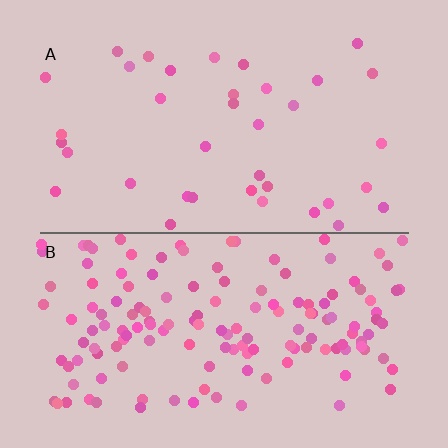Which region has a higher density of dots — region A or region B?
B (the bottom).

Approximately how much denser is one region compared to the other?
Approximately 4.0× — region B over region A.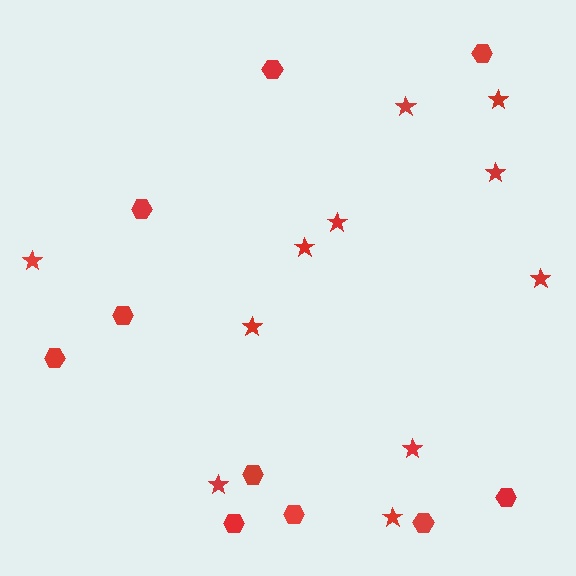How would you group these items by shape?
There are 2 groups: one group of stars (11) and one group of hexagons (10).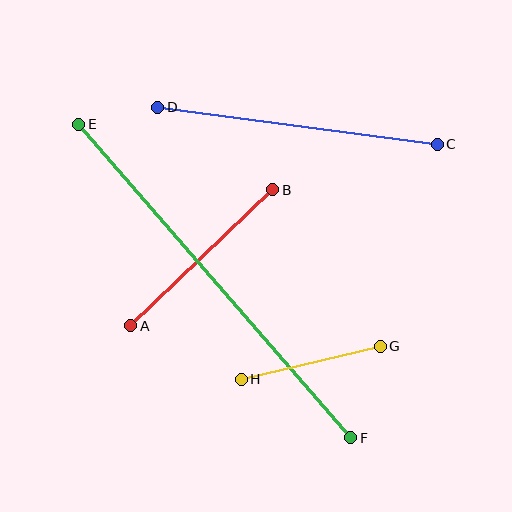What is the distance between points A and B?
The distance is approximately 196 pixels.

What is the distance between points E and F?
The distance is approximately 415 pixels.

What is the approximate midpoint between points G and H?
The midpoint is at approximately (311, 363) pixels.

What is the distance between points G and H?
The distance is approximately 143 pixels.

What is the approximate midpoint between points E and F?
The midpoint is at approximately (215, 281) pixels.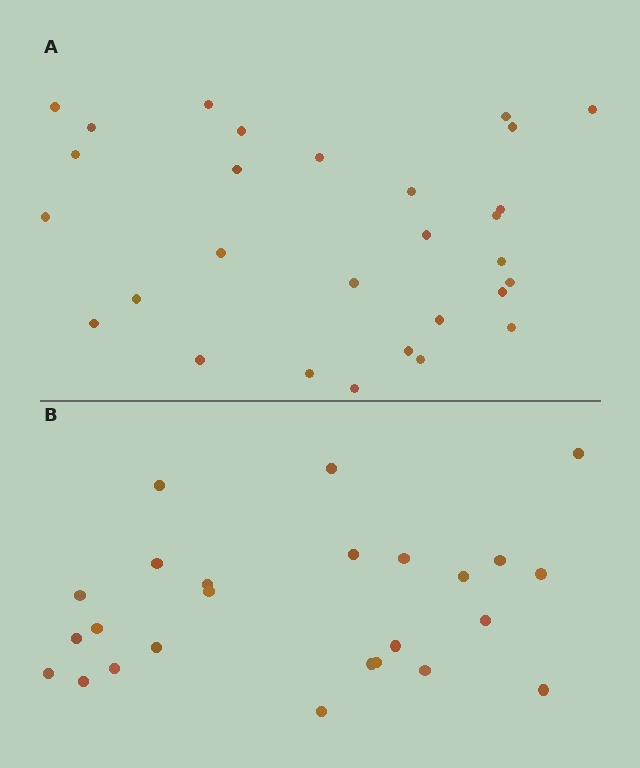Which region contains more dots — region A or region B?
Region A (the top region) has more dots.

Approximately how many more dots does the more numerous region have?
Region A has about 4 more dots than region B.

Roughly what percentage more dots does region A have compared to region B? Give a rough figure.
About 15% more.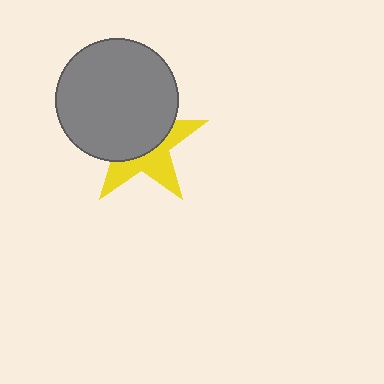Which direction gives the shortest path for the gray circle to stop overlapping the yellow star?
Moving toward the upper-left gives the shortest separation.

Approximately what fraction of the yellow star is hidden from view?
Roughly 57% of the yellow star is hidden behind the gray circle.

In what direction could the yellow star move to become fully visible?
The yellow star could move toward the lower-right. That would shift it out from behind the gray circle entirely.